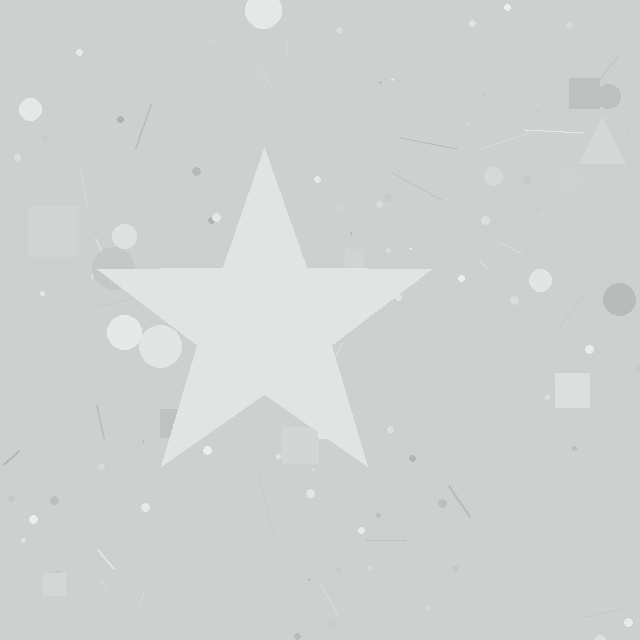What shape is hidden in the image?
A star is hidden in the image.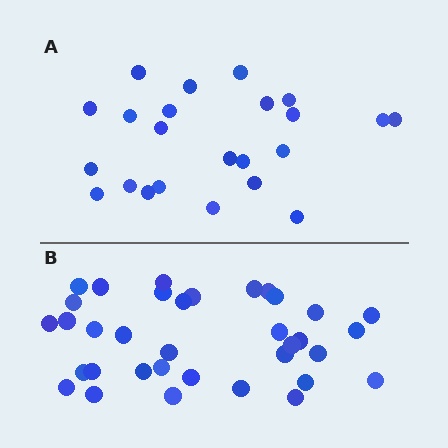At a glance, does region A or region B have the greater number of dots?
Region B (the bottom region) has more dots.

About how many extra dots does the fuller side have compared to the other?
Region B has roughly 12 or so more dots than region A.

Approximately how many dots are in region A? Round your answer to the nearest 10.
About 20 dots. (The exact count is 23, which rounds to 20.)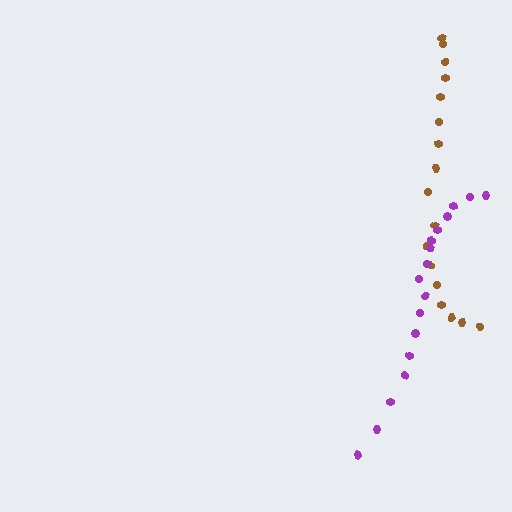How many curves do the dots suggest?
There are 2 distinct paths.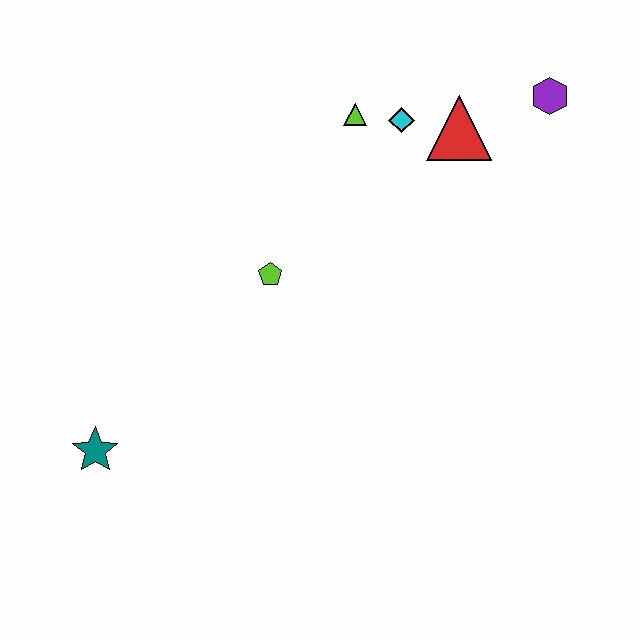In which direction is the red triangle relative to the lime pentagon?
The red triangle is to the right of the lime pentagon.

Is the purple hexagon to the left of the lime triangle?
No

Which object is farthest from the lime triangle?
The teal star is farthest from the lime triangle.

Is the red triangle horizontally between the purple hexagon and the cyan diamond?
Yes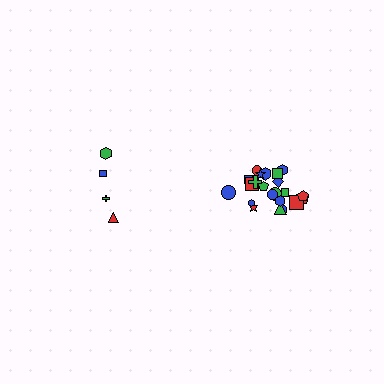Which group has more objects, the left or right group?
The right group.